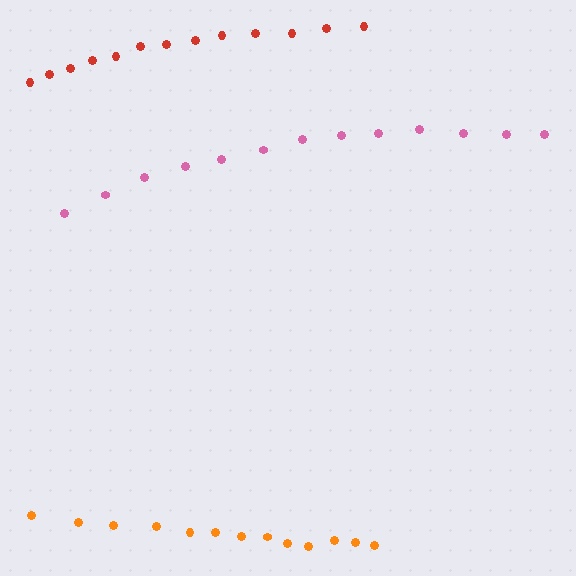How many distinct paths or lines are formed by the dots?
There are 3 distinct paths.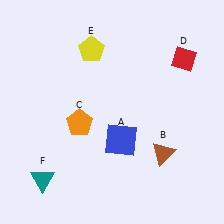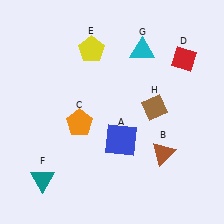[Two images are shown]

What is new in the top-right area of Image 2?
A brown diamond (H) was added in the top-right area of Image 2.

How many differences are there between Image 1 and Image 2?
There are 2 differences between the two images.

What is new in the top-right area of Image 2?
A cyan triangle (G) was added in the top-right area of Image 2.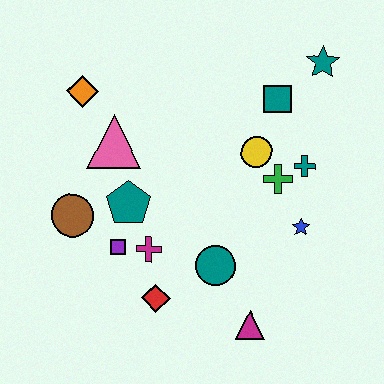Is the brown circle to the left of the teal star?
Yes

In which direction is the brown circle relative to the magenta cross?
The brown circle is to the left of the magenta cross.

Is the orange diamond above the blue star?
Yes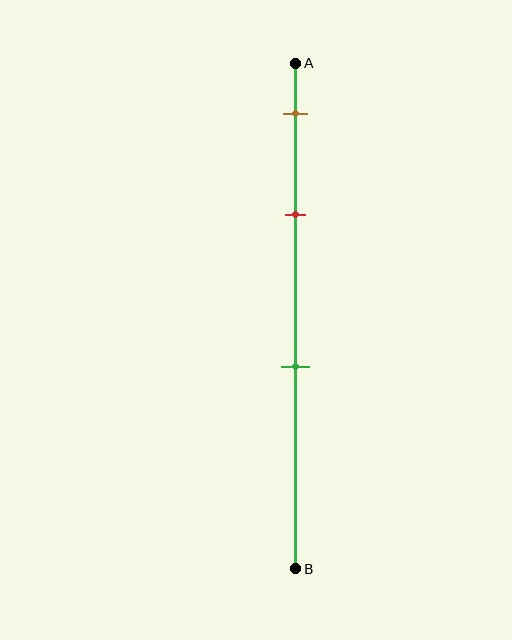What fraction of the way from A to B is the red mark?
The red mark is approximately 30% (0.3) of the way from A to B.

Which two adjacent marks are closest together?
The brown and red marks are the closest adjacent pair.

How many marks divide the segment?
There are 3 marks dividing the segment.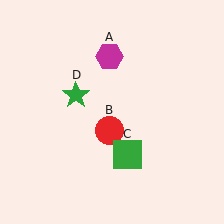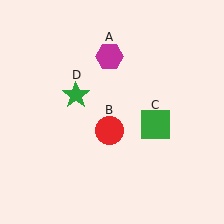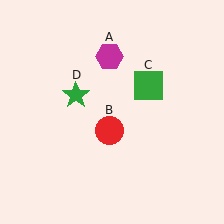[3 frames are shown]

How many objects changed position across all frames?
1 object changed position: green square (object C).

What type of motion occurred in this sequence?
The green square (object C) rotated counterclockwise around the center of the scene.